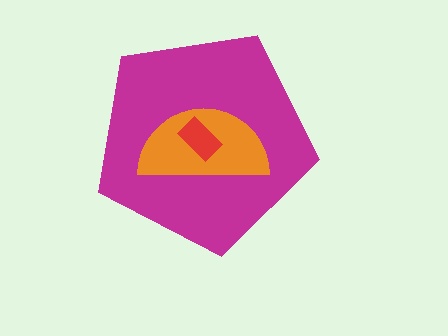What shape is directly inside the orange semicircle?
The red rectangle.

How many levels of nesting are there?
3.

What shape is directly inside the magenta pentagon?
The orange semicircle.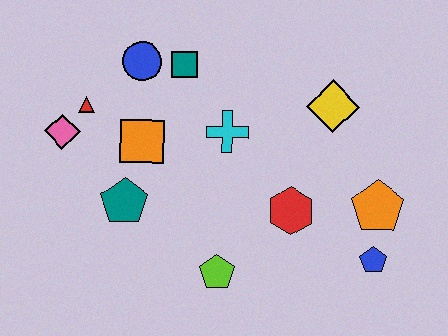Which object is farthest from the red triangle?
The blue pentagon is farthest from the red triangle.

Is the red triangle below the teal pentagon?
No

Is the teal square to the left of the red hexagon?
Yes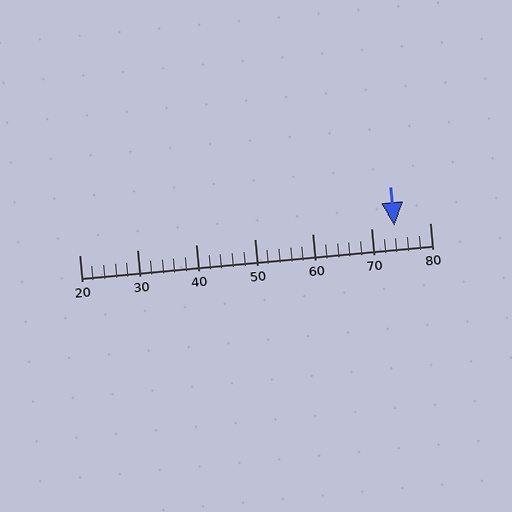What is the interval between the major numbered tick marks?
The major tick marks are spaced 10 units apart.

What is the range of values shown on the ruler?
The ruler shows values from 20 to 80.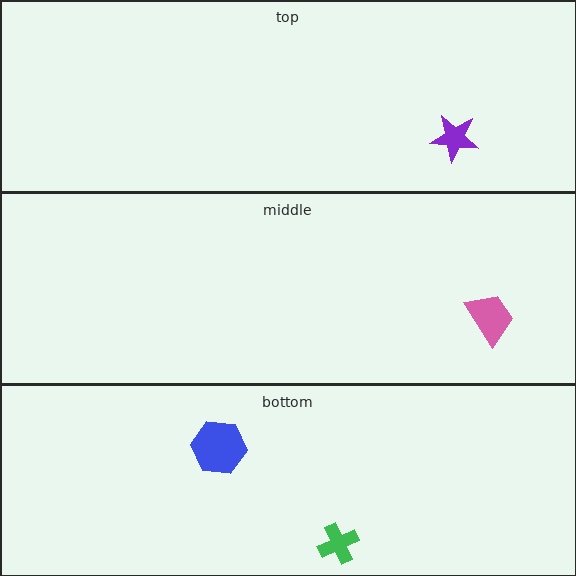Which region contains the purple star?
The top region.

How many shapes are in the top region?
1.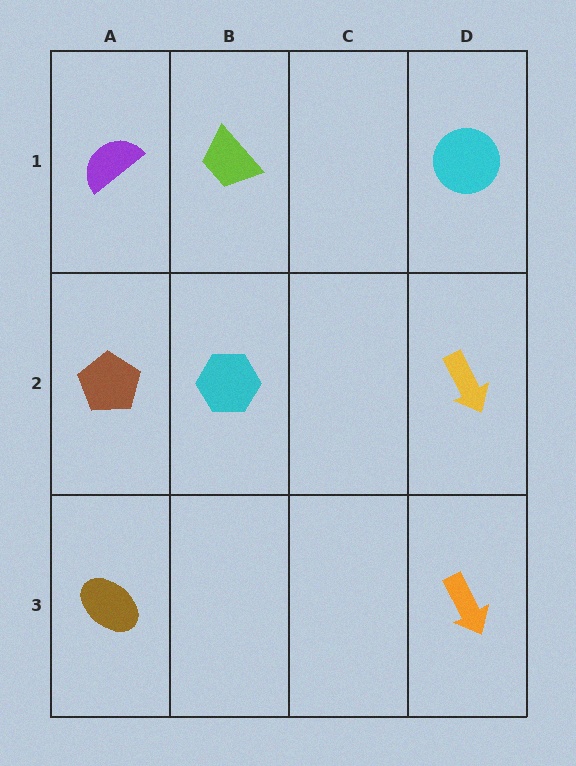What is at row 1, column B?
A lime trapezoid.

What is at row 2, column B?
A cyan hexagon.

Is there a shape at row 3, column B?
No, that cell is empty.